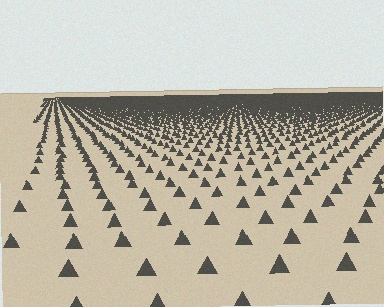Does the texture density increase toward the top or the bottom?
Density increases toward the top.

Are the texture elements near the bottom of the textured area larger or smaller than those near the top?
Larger. Near the bottom, elements are closer to the viewer and appear at a bigger on-screen size.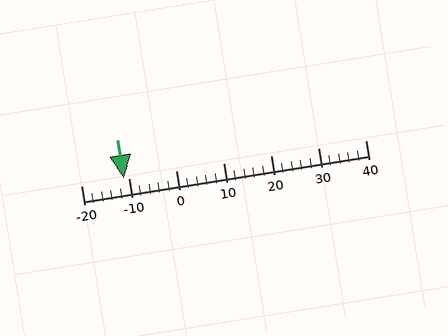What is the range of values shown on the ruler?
The ruler shows values from -20 to 40.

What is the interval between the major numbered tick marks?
The major tick marks are spaced 10 units apart.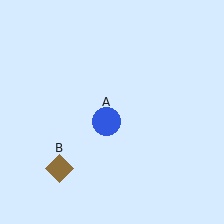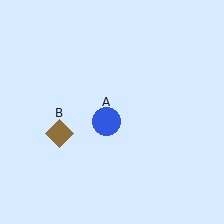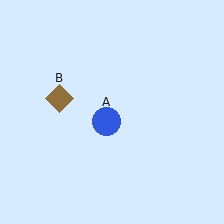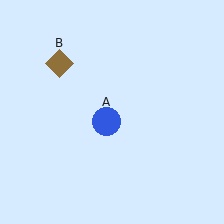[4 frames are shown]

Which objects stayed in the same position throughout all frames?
Blue circle (object A) remained stationary.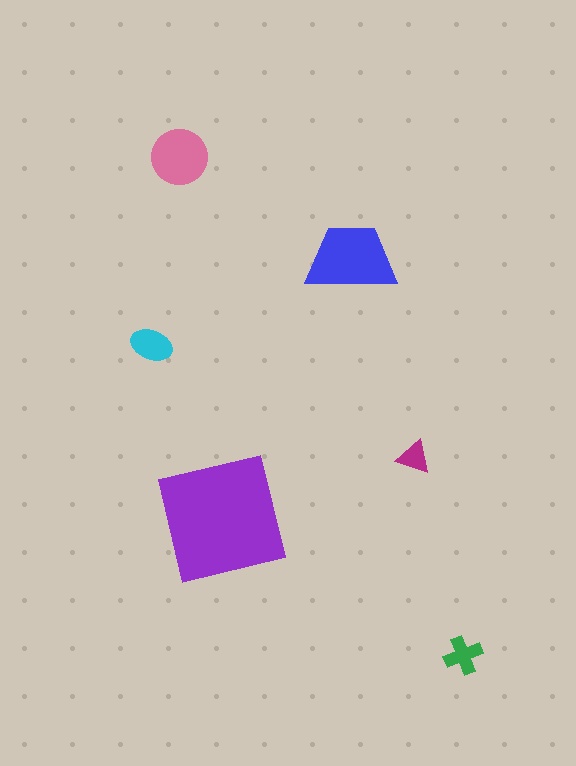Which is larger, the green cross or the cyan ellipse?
The cyan ellipse.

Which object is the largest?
The purple square.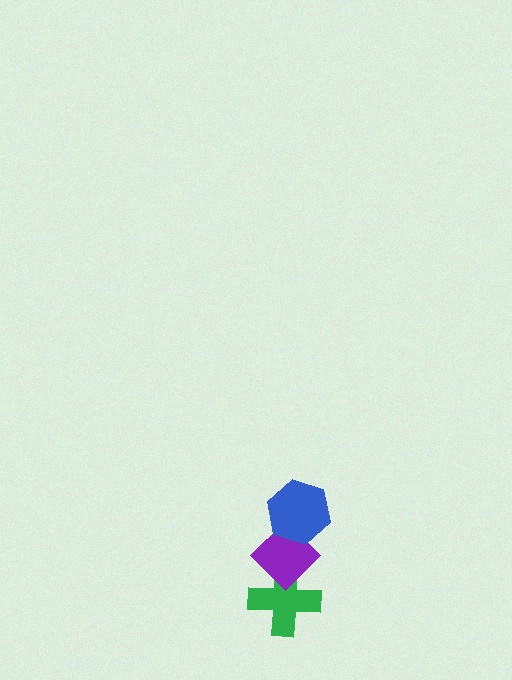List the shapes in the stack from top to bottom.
From top to bottom: the blue hexagon, the purple diamond, the green cross.